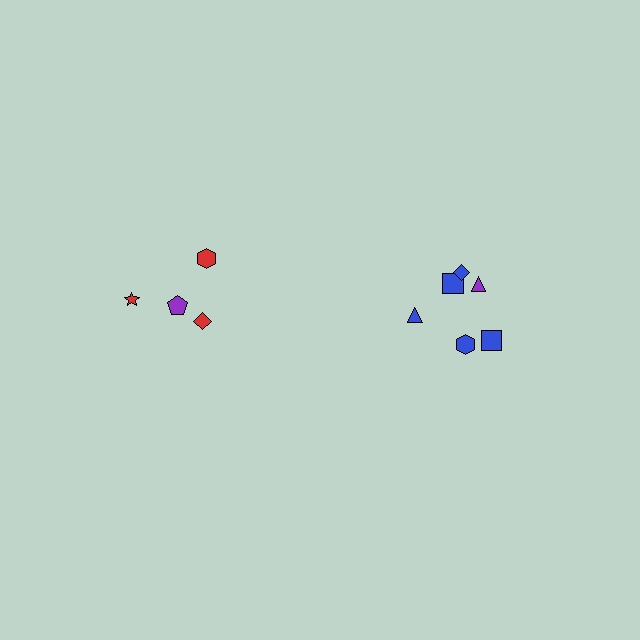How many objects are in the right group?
There are 6 objects.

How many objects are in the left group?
There are 4 objects.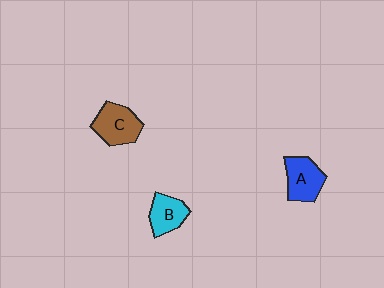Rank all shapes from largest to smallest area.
From largest to smallest: C (brown), A (blue), B (cyan).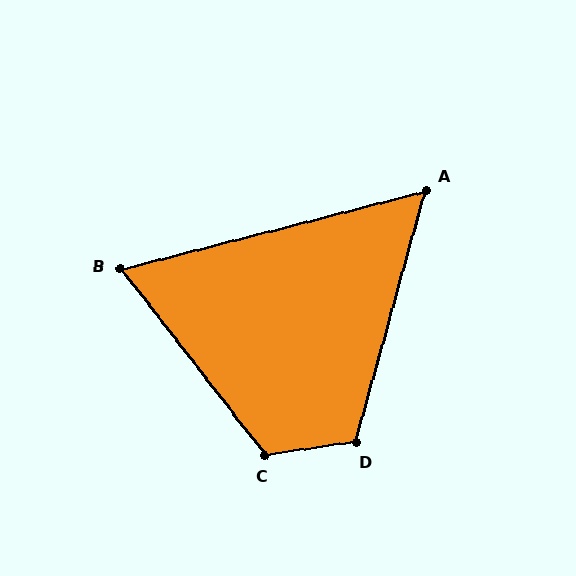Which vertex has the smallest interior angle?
A, at approximately 60 degrees.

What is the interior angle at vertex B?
Approximately 67 degrees (acute).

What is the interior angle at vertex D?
Approximately 113 degrees (obtuse).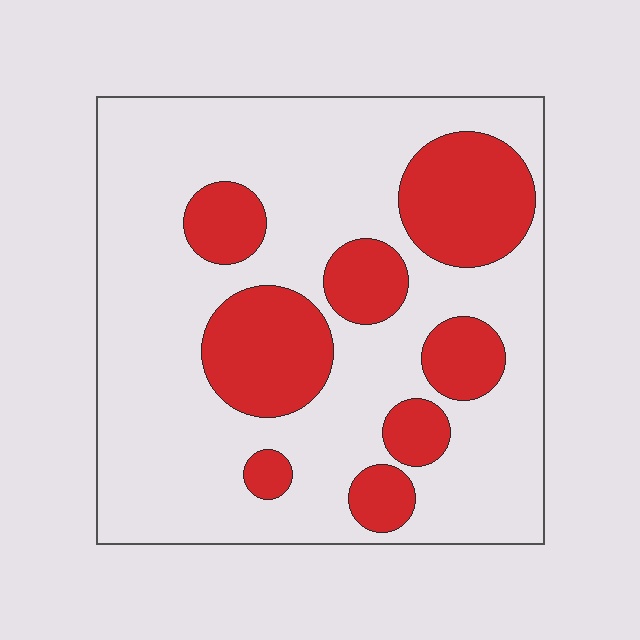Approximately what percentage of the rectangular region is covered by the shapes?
Approximately 25%.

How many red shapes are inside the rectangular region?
8.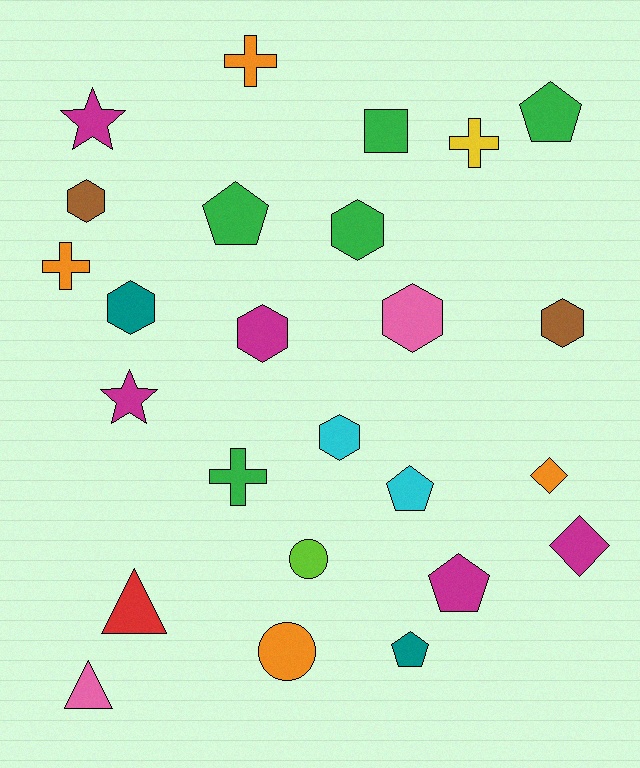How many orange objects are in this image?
There are 4 orange objects.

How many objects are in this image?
There are 25 objects.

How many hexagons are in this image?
There are 7 hexagons.